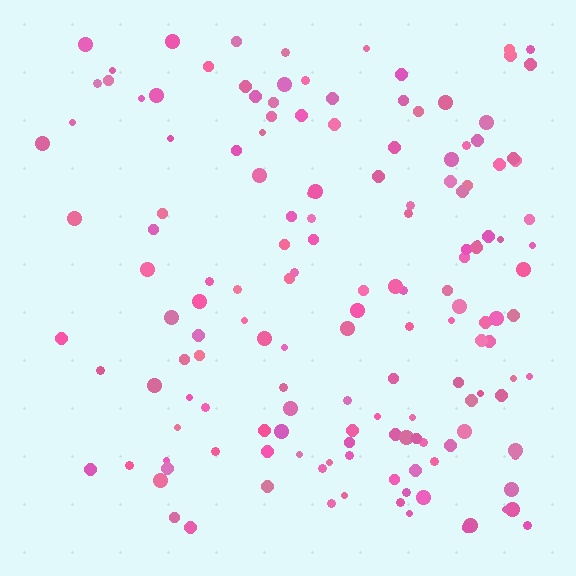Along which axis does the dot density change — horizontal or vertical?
Horizontal.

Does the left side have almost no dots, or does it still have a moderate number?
Still a moderate number, just noticeably fewer than the right.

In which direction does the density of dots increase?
From left to right, with the right side densest.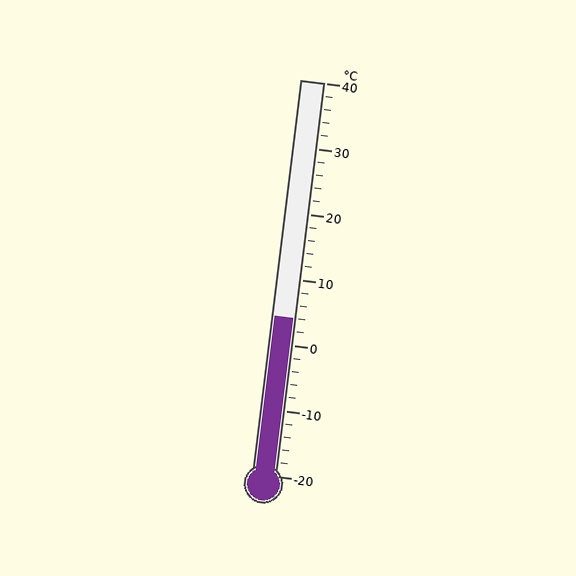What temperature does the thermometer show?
The thermometer shows approximately 4°C.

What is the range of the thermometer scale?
The thermometer scale ranges from -20°C to 40°C.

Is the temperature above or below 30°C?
The temperature is below 30°C.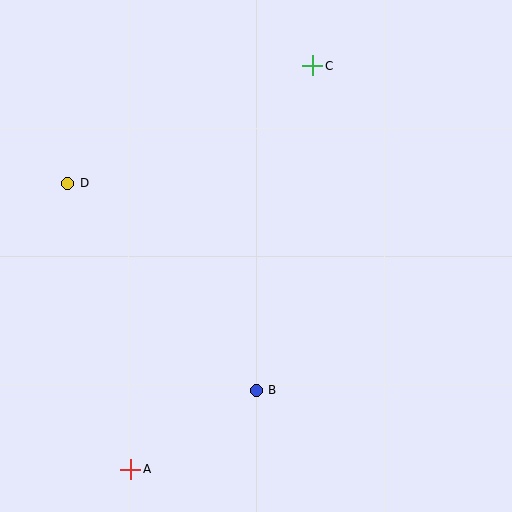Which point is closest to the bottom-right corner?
Point B is closest to the bottom-right corner.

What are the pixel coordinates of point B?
Point B is at (256, 390).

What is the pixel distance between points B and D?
The distance between B and D is 280 pixels.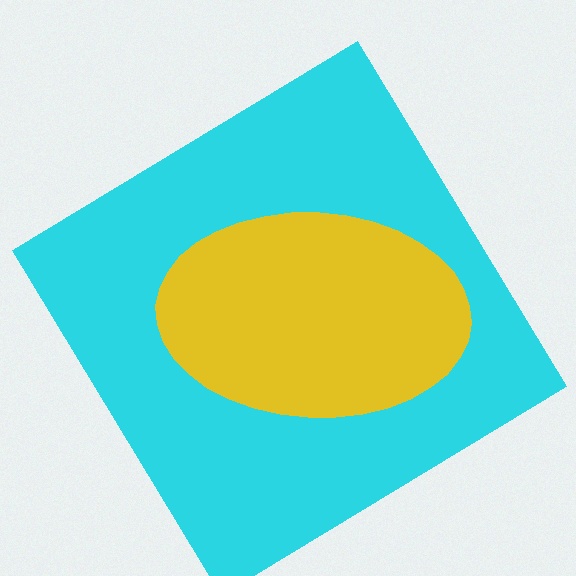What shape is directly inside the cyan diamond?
The yellow ellipse.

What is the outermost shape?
The cyan diamond.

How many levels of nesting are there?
2.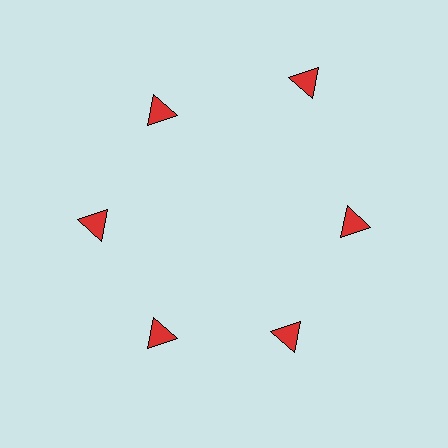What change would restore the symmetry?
The symmetry would be restored by moving it inward, back onto the ring so that all 6 triangles sit at equal angles and equal distance from the center.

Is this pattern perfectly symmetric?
No. The 6 red triangles are arranged in a ring, but one element near the 1 o'clock position is pushed outward from the center, breaking the 6-fold rotational symmetry.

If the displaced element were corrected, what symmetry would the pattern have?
It would have 6-fold rotational symmetry — the pattern would map onto itself every 60 degrees.